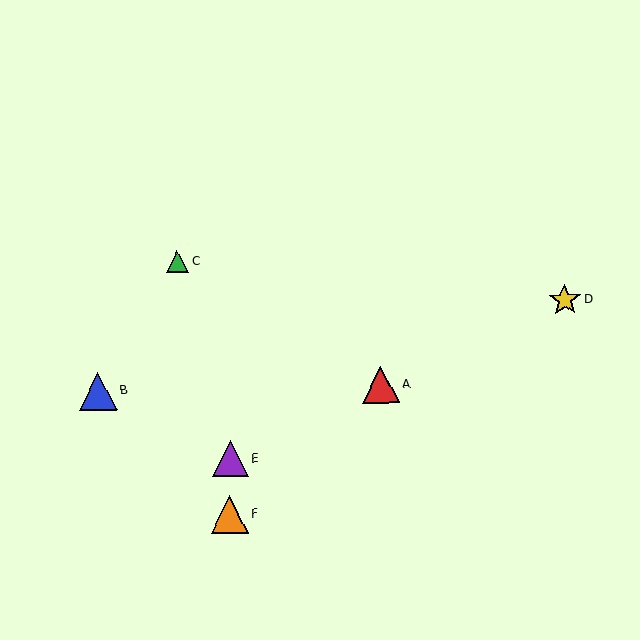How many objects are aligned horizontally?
2 objects (A, B) are aligned horizontally.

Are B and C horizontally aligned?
No, B is at y≈391 and C is at y≈262.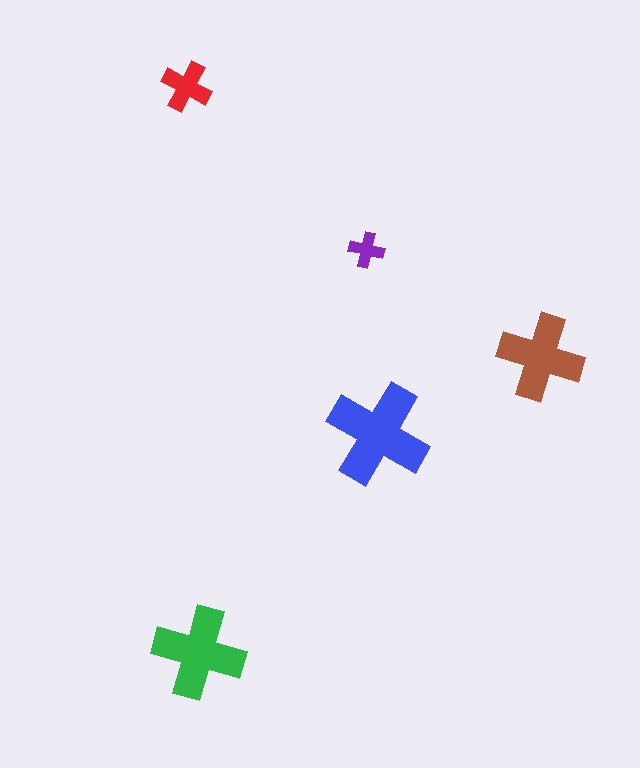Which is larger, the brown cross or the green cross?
The green one.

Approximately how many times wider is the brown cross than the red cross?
About 1.5 times wider.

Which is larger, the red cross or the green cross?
The green one.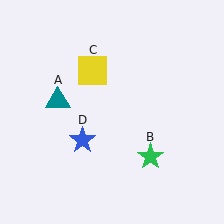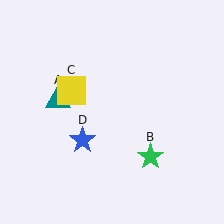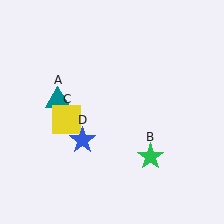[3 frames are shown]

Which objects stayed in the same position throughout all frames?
Teal triangle (object A) and green star (object B) and blue star (object D) remained stationary.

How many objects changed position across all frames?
1 object changed position: yellow square (object C).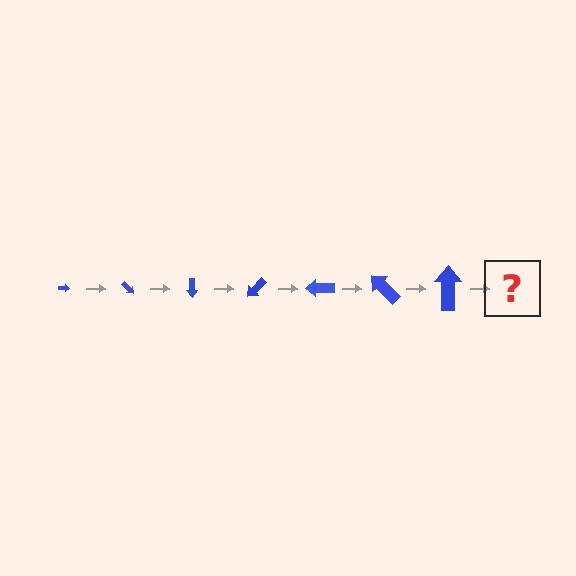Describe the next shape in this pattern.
It should be an arrow, larger than the previous one and rotated 315 degrees from the start.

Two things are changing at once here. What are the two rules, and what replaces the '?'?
The two rules are that the arrow grows larger each step and it rotates 45 degrees each step. The '?' should be an arrow, larger than the previous one and rotated 315 degrees from the start.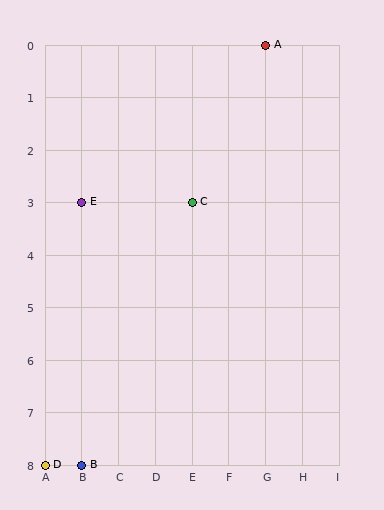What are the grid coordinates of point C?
Point C is at grid coordinates (E, 3).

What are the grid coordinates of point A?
Point A is at grid coordinates (G, 0).